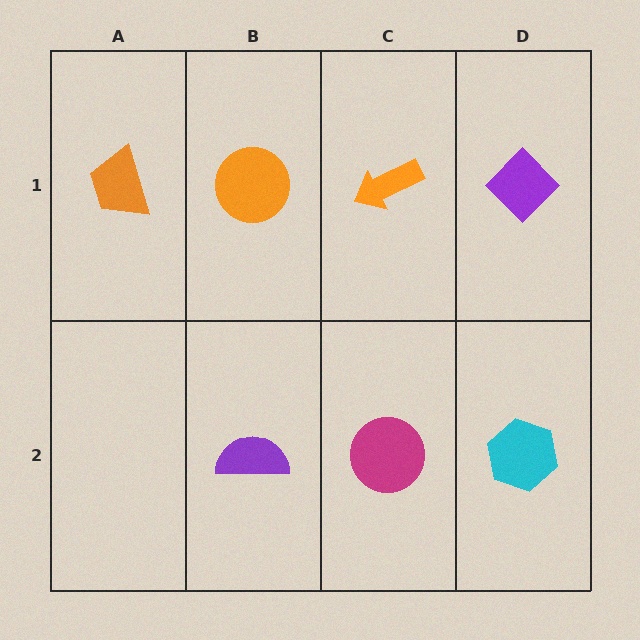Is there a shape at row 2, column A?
No, that cell is empty.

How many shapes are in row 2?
3 shapes.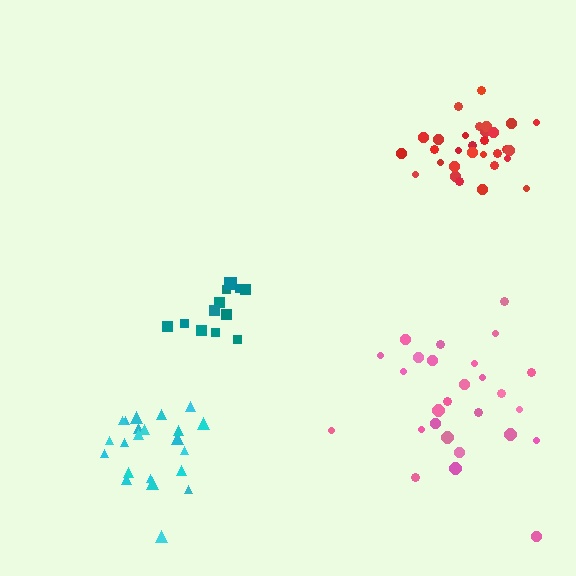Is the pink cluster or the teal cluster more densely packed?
Teal.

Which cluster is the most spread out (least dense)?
Pink.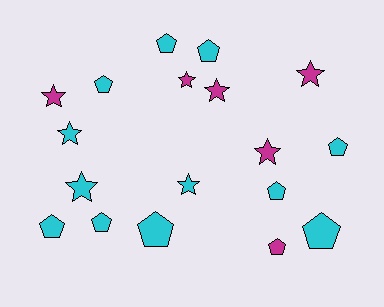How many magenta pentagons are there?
There is 1 magenta pentagon.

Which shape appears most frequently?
Pentagon, with 10 objects.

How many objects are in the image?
There are 18 objects.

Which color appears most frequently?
Cyan, with 12 objects.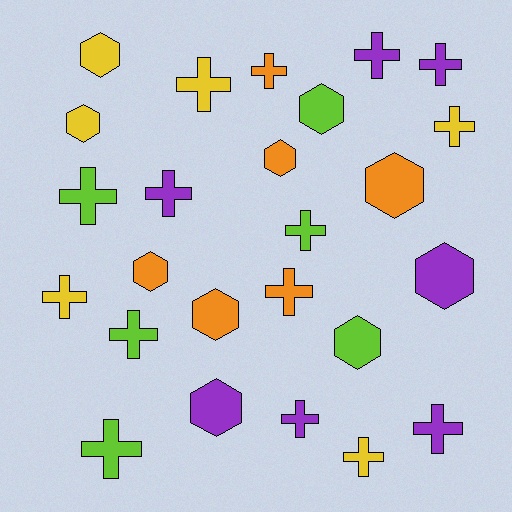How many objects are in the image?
There are 25 objects.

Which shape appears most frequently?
Cross, with 15 objects.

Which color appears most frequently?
Purple, with 7 objects.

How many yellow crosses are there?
There are 4 yellow crosses.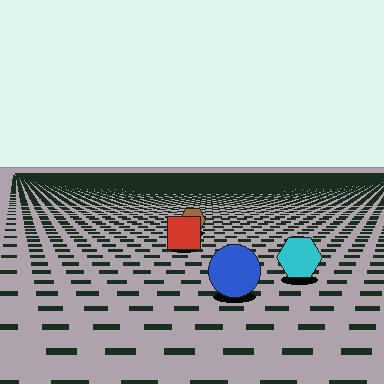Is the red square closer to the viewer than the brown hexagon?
Yes. The red square is closer — you can tell from the texture gradient: the ground texture is coarser near it.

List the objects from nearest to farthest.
From nearest to farthest: the blue circle, the cyan hexagon, the red square, the brown hexagon.